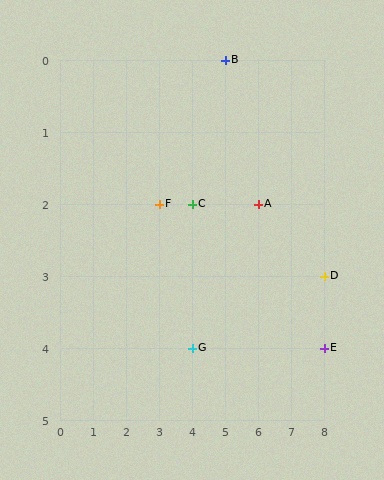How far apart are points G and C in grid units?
Points G and C are 2 rows apart.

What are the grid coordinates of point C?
Point C is at grid coordinates (4, 2).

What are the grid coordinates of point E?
Point E is at grid coordinates (8, 4).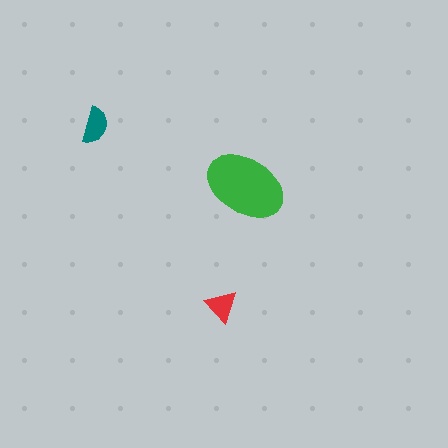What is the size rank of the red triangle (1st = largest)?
3rd.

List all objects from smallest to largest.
The red triangle, the teal semicircle, the green ellipse.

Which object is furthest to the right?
The green ellipse is rightmost.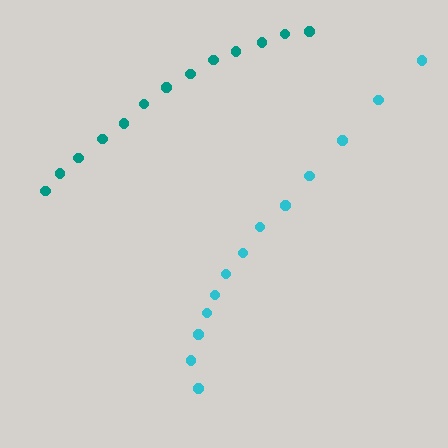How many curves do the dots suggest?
There are 2 distinct paths.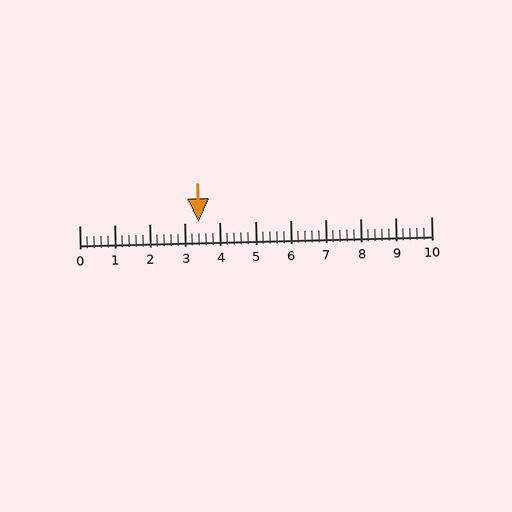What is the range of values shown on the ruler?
The ruler shows values from 0 to 10.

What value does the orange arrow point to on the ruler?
The orange arrow points to approximately 3.4.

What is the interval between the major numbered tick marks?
The major tick marks are spaced 1 units apart.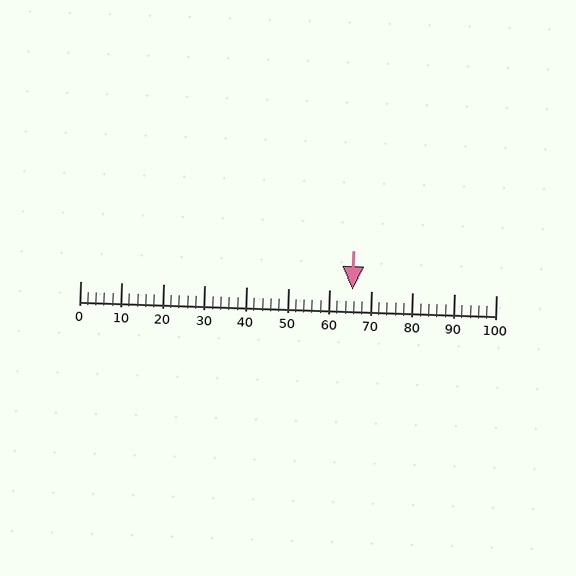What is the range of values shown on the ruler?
The ruler shows values from 0 to 100.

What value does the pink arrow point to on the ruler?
The pink arrow points to approximately 66.